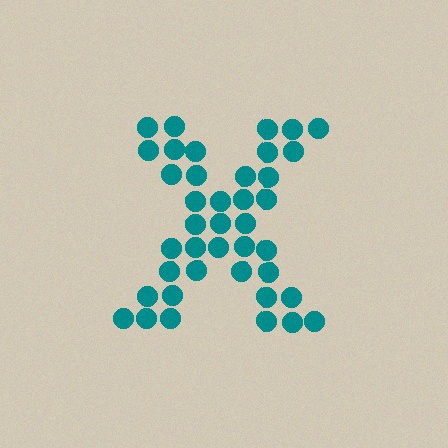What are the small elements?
The small elements are circles.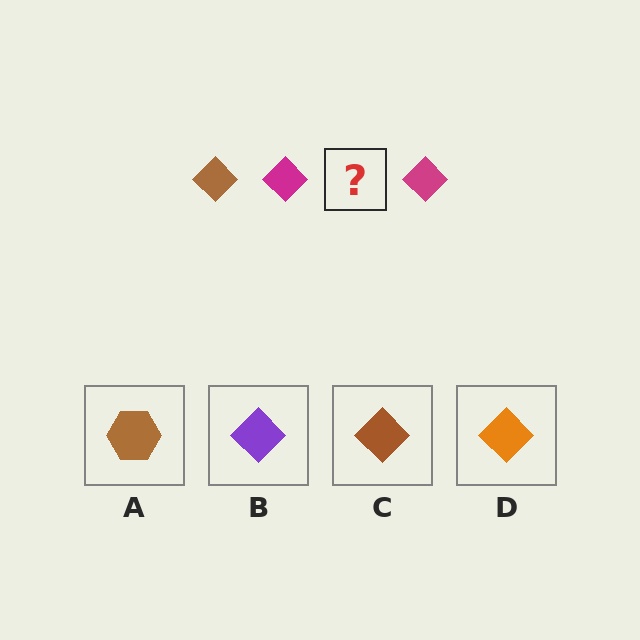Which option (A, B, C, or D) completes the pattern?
C.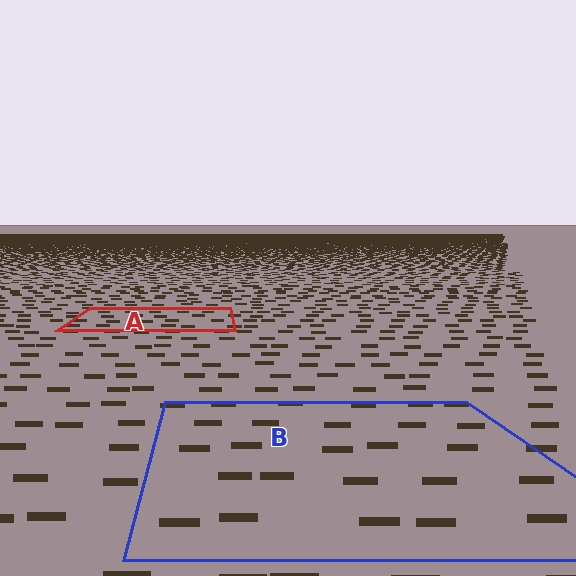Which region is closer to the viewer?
Region B is closer. The texture elements there are larger and more spread out.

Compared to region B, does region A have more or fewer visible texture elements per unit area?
Region A has more texture elements per unit area — they are packed more densely because it is farther away.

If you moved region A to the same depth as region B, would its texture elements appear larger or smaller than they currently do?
They would appear larger. At a closer depth, the same texture elements are projected at a bigger on-screen size.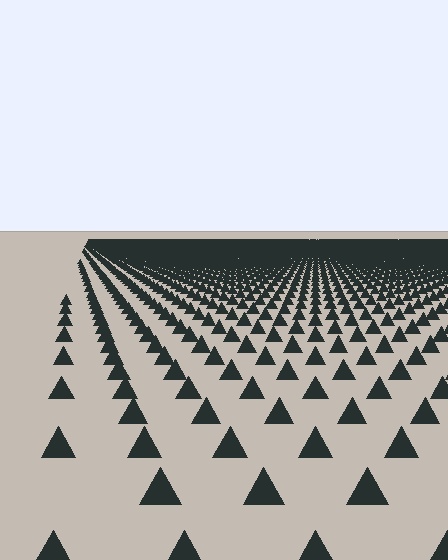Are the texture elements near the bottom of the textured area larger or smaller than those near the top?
Larger. Near the bottom, elements are closer to the viewer and appear at a bigger on-screen size.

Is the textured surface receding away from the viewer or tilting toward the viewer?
The surface is receding away from the viewer. Texture elements get smaller and denser toward the top.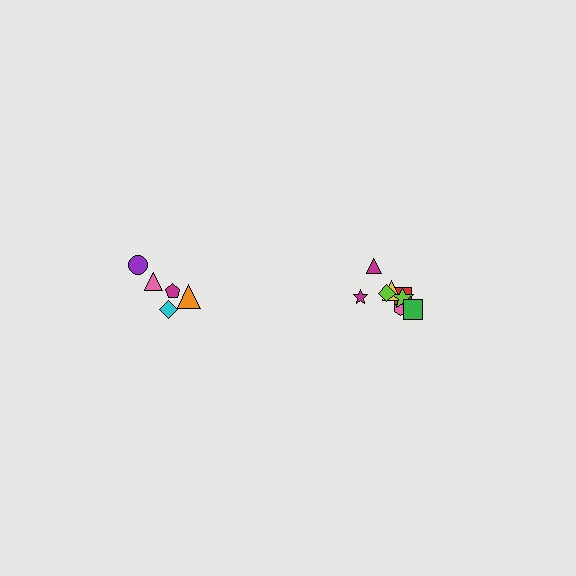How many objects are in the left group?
There are 5 objects.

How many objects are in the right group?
There are 8 objects.